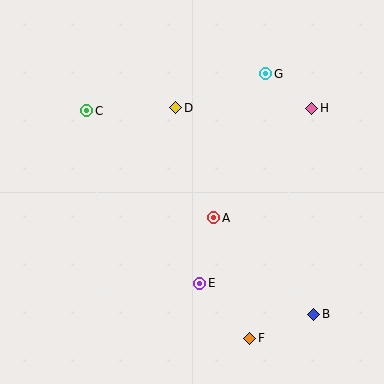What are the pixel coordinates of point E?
Point E is at (200, 283).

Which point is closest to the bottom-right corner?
Point B is closest to the bottom-right corner.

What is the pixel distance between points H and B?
The distance between H and B is 206 pixels.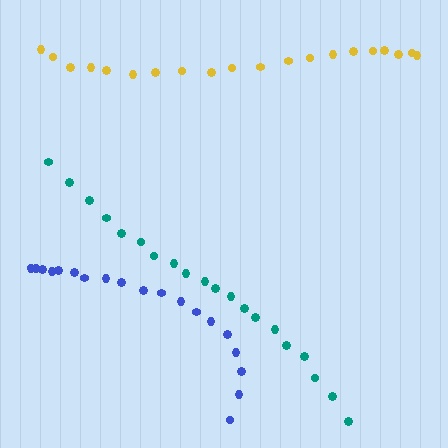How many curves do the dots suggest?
There are 3 distinct paths.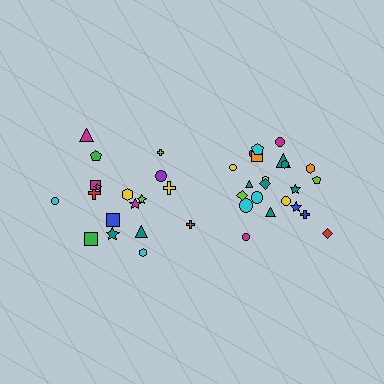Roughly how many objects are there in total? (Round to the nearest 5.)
Roughly 40 objects in total.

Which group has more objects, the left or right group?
The right group.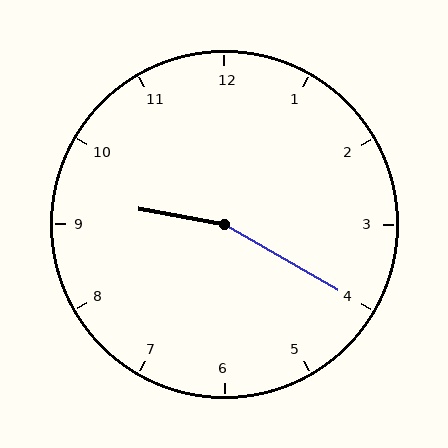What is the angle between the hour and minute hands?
Approximately 160 degrees.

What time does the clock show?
9:20.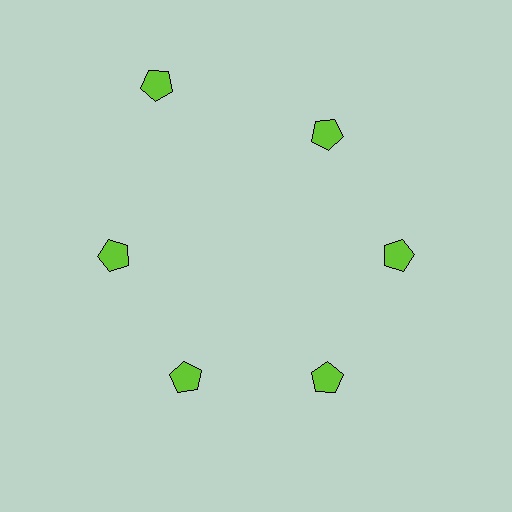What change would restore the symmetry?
The symmetry would be restored by moving it inward, back onto the ring so that all 6 pentagons sit at equal angles and equal distance from the center.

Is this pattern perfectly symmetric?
No. The 6 lime pentagons are arranged in a ring, but one element near the 11 o'clock position is pushed outward from the center, breaking the 6-fold rotational symmetry.